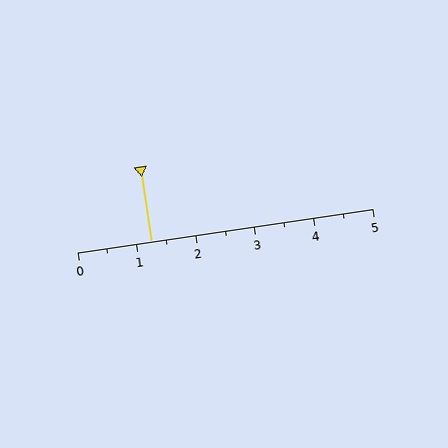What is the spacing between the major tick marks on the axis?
The major ticks are spaced 1 apart.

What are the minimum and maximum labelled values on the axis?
The axis runs from 0 to 5.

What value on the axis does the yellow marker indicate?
The marker indicates approximately 1.2.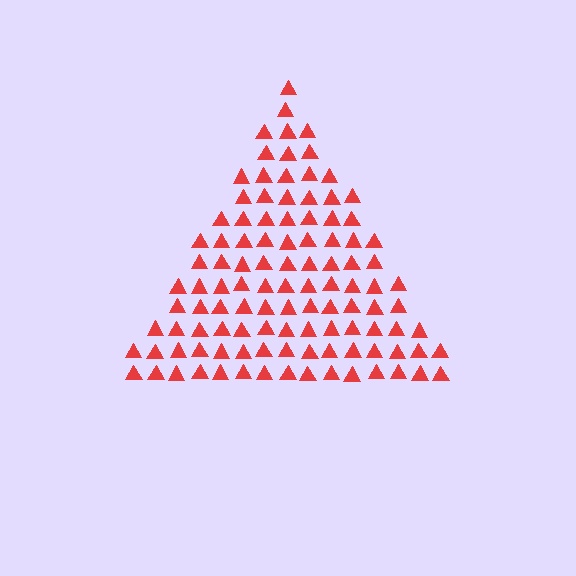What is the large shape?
The large shape is a triangle.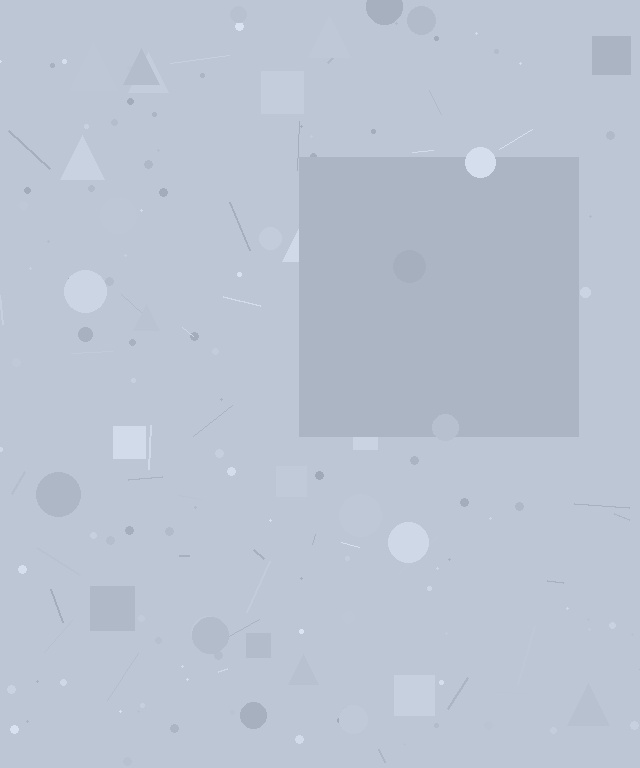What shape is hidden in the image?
A square is hidden in the image.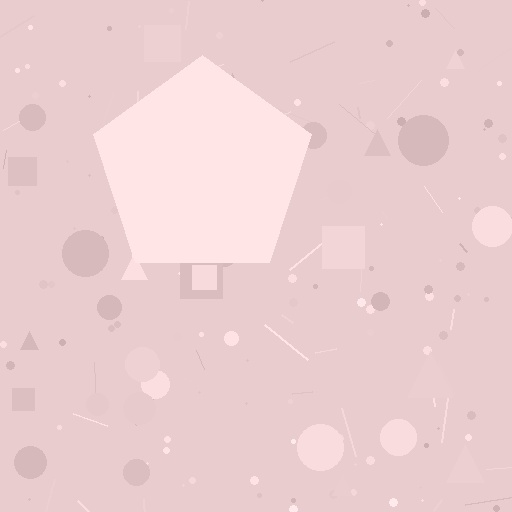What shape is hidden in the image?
A pentagon is hidden in the image.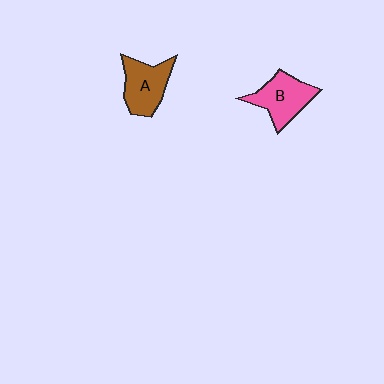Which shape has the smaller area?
Shape A (brown).